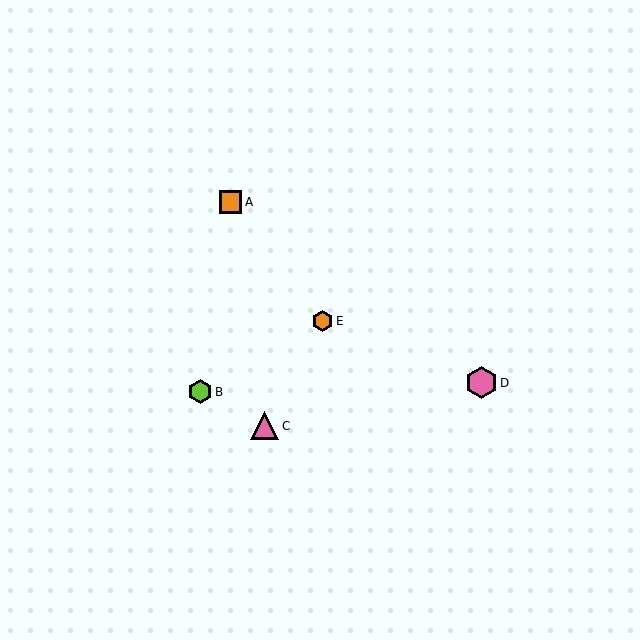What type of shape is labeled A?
Shape A is an orange square.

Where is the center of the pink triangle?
The center of the pink triangle is at (265, 426).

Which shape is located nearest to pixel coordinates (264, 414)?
The pink triangle (labeled C) at (265, 426) is nearest to that location.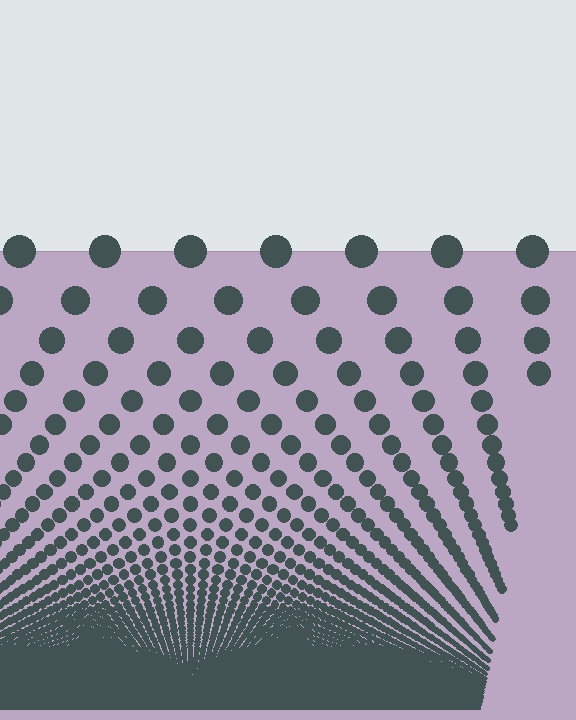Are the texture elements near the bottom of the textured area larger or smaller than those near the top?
Smaller. The gradient is inverted — elements near the bottom are smaller and denser.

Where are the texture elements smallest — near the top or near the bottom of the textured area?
Near the bottom.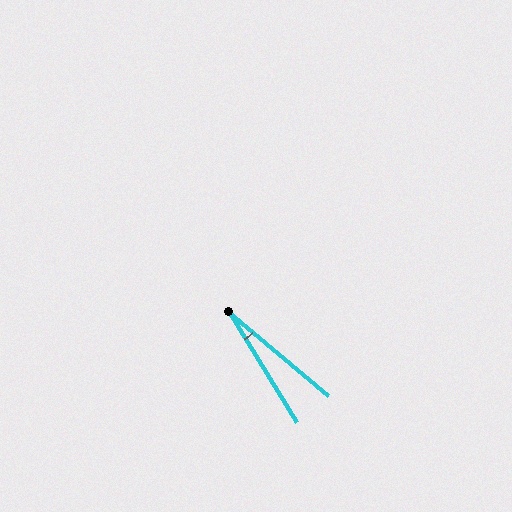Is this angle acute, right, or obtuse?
It is acute.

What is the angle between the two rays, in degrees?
Approximately 18 degrees.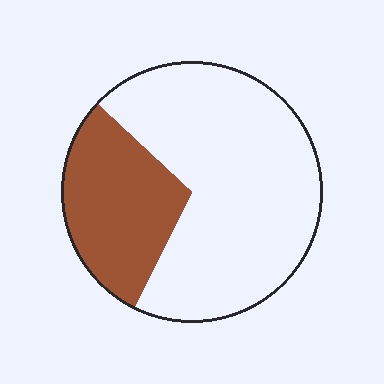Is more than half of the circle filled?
No.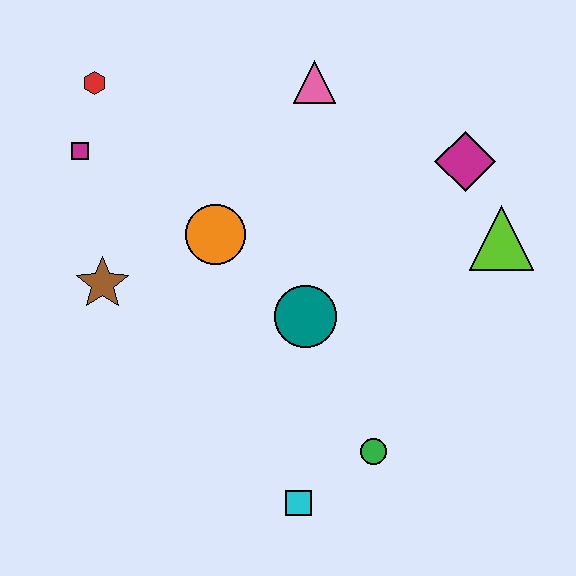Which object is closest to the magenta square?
The red hexagon is closest to the magenta square.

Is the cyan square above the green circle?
No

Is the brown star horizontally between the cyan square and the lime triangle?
No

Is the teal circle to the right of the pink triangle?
No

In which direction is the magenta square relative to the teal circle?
The magenta square is to the left of the teal circle.